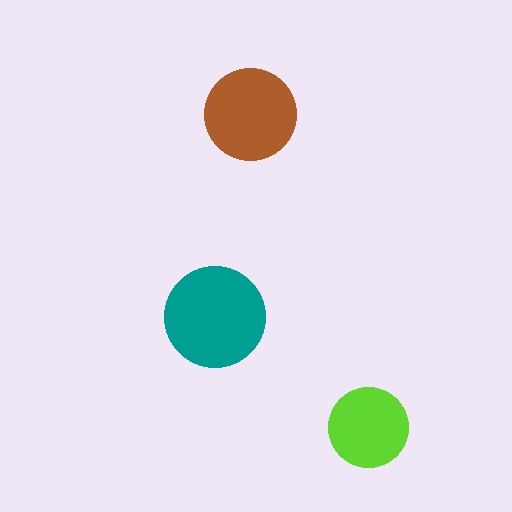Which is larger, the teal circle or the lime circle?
The teal one.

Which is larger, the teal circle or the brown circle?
The teal one.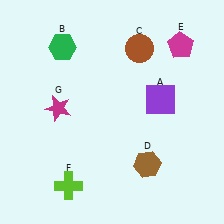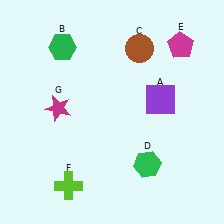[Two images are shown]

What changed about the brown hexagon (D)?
In Image 1, D is brown. In Image 2, it changed to green.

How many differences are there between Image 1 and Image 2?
There is 1 difference between the two images.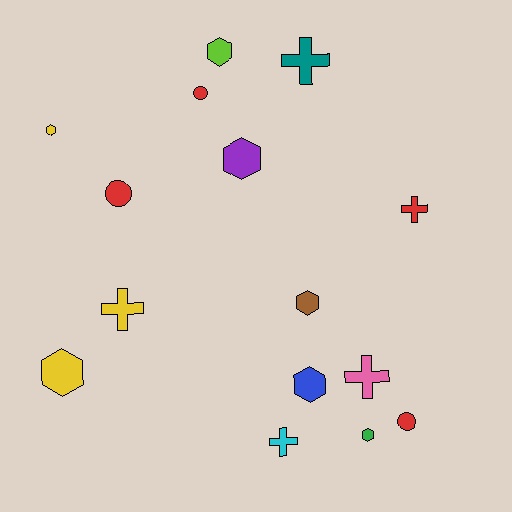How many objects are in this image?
There are 15 objects.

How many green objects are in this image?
There is 1 green object.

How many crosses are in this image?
There are 5 crosses.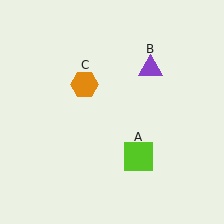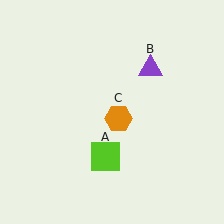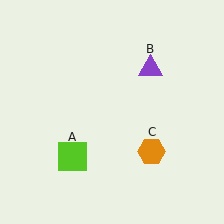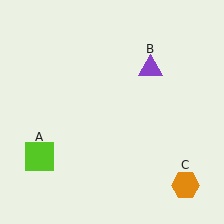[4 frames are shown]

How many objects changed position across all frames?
2 objects changed position: lime square (object A), orange hexagon (object C).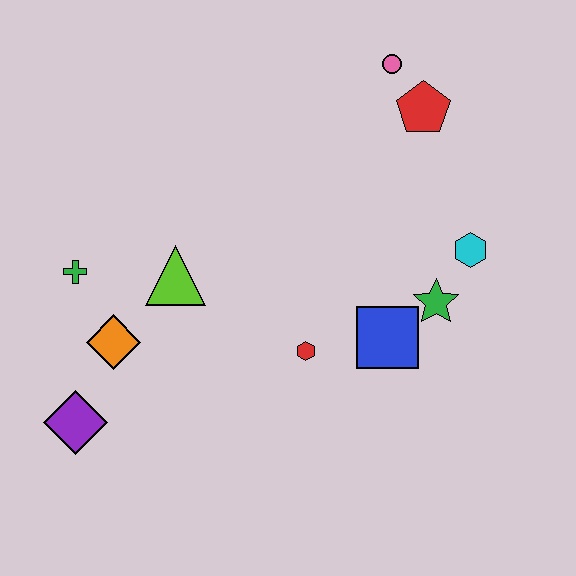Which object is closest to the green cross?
The orange diamond is closest to the green cross.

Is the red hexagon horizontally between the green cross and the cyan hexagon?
Yes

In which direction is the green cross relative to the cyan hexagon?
The green cross is to the left of the cyan hexagon.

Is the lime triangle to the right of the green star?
No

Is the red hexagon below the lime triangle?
Yes